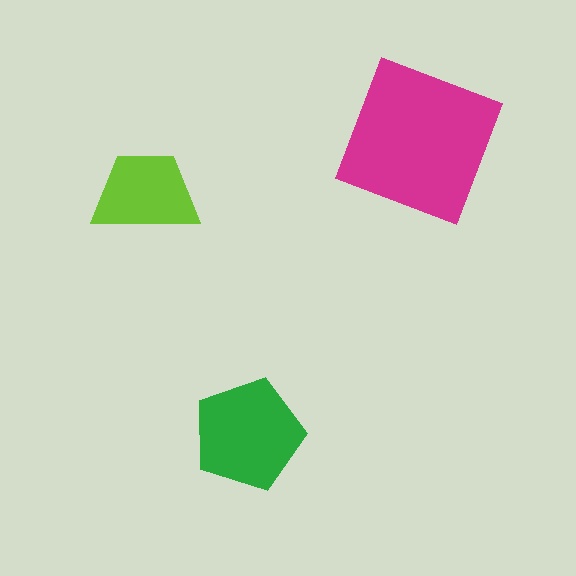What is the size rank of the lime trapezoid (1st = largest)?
3rd.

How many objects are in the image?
There are 3 objects in the image.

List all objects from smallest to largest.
The lime trapezoid, the green pentagon, the magenta square.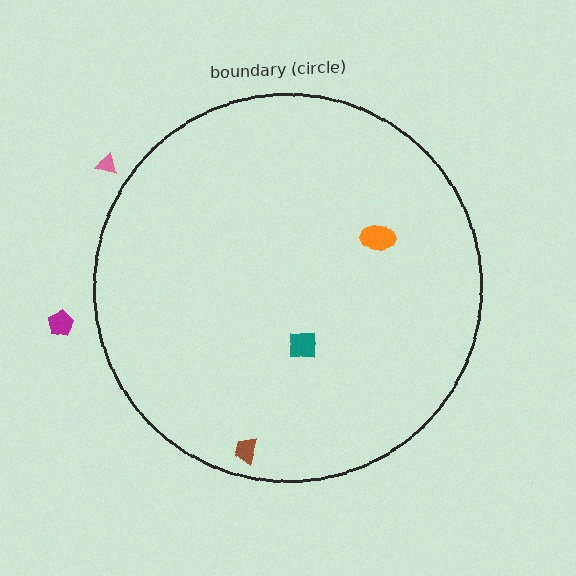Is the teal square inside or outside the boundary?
Inside.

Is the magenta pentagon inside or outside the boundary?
Outside.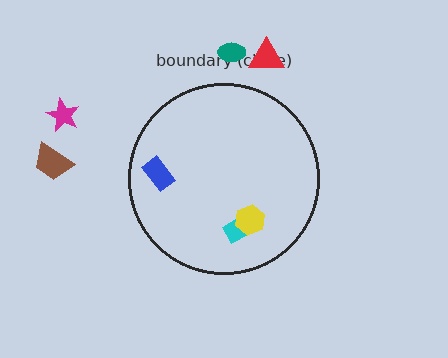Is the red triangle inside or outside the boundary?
Outside.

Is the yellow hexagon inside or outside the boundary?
Inside.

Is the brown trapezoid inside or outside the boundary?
Outside.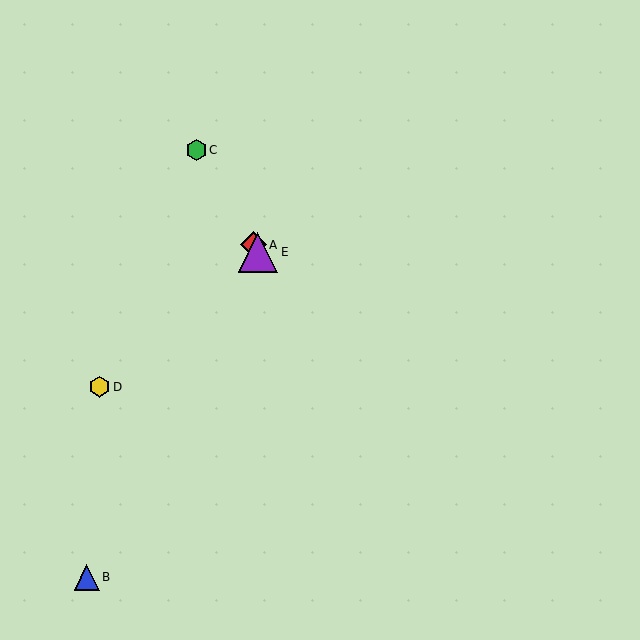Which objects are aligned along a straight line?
Objects A, C, E are aligned along a straight line.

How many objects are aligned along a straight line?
3 objects (A, C, E) are aligned along a straight line.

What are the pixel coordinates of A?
Object A is at (254, 245).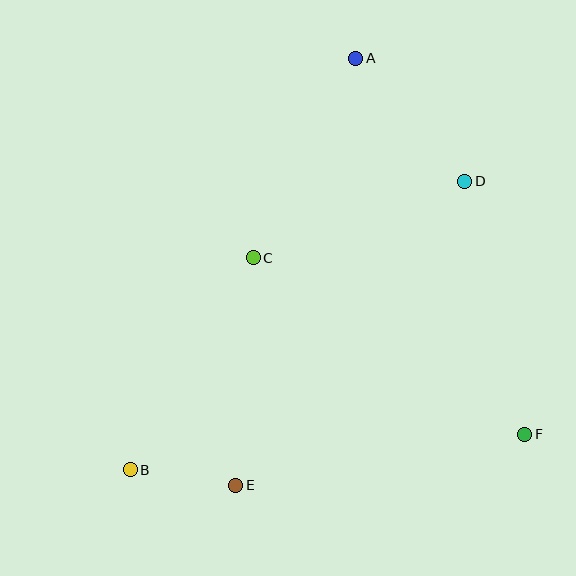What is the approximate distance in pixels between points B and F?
The distance between B and F is approximately 396 pixels.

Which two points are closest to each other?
Points B and E are closest to each other.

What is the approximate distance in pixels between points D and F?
The distance between D and F is approximately 260 pixels.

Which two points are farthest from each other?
Points A and B are farthest from each other.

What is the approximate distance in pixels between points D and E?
The distance between D and E is approximately 380 pixels.